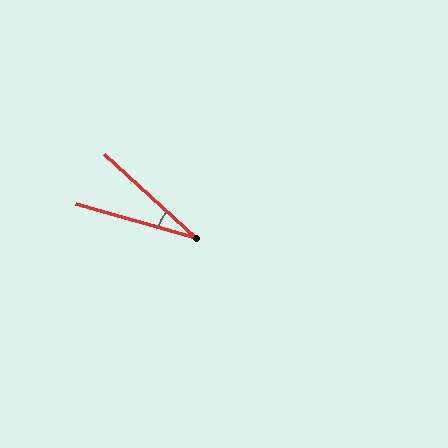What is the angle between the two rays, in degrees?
Approximately 27 degrees.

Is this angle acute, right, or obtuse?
It is acute.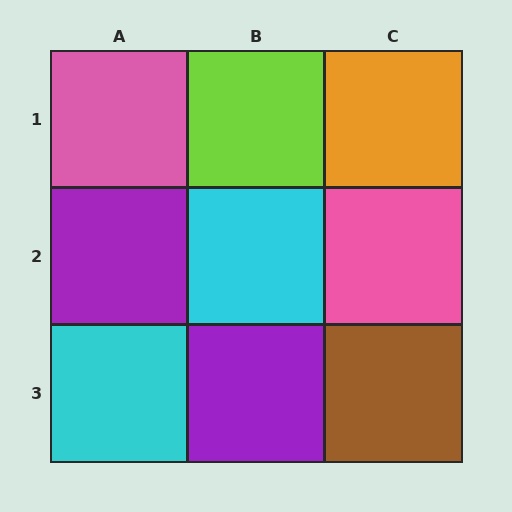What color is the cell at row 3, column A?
Cyan.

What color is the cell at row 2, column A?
Purple.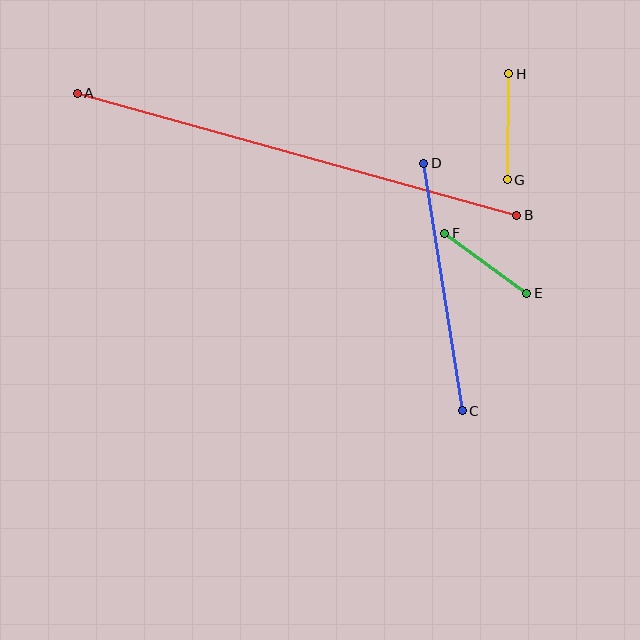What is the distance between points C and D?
The distance is approximately 251 pixels.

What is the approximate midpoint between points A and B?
The midpoint is at approximately (297, 154) pixels.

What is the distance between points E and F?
The distance is approximately 102 pixels.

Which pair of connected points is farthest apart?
Points A and B are farthest apart.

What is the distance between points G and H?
The distance is approximately 106 pixels.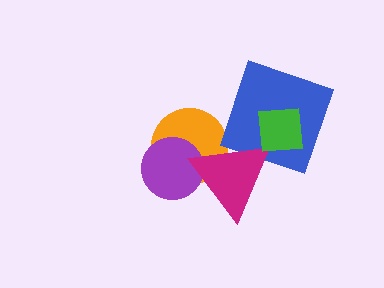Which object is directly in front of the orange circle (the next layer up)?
The purple circle is directly in front of the orange circle.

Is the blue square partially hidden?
Yes, it is partially covered by another shape.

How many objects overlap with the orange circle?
2 objects overlap with the orange circle.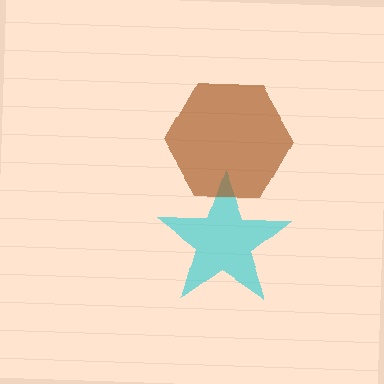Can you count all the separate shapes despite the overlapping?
Yes, there are 2 separate shapes.